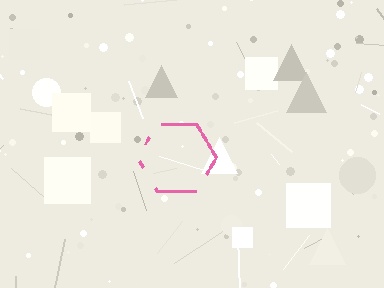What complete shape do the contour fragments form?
The contour fragments form a hexagon.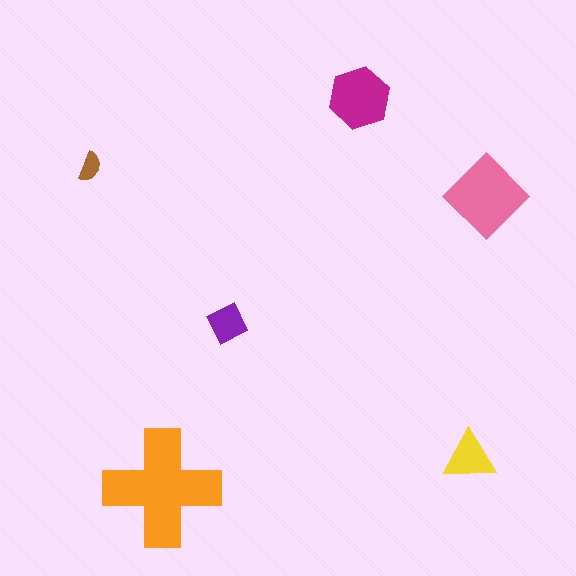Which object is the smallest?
The brown semicircle.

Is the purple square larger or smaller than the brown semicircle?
Larger.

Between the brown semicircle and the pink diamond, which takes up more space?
The pink diamond.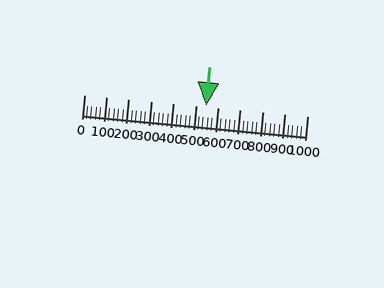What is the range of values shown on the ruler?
The ruler shows values from 0 to 1000.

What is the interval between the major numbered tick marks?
The major tick marks are spaced 100 units apart.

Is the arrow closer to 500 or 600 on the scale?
The arrow is closer to 500.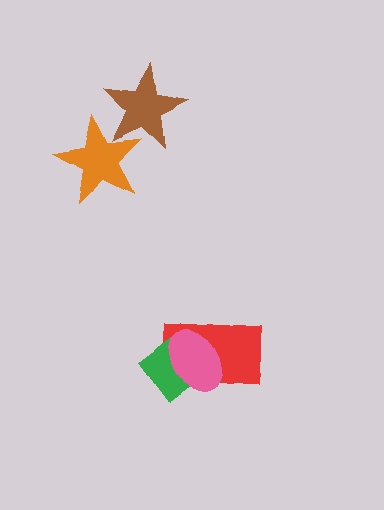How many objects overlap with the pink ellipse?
2 objects overlap with the pink ellipse.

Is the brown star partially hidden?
Yes, it is partially covered by another shape.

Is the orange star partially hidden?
No, no other shape covers it.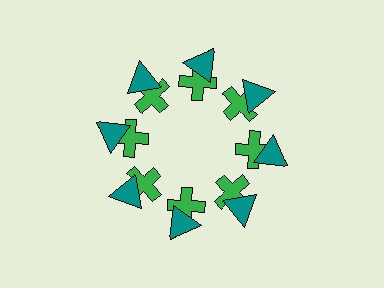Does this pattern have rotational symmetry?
Yes, this pattern has 8-fold rotational symmetry. It looks the same after rotating 45 degrees around the center.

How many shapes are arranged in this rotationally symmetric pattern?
There are 16 shapes, arranged in 8 groups of 2.